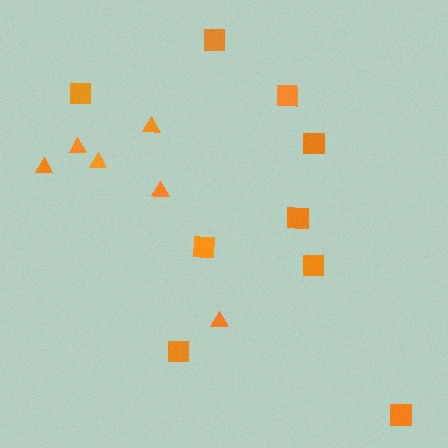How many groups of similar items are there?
There are 2 groups: one group of triangles (6) and one group of squares (9).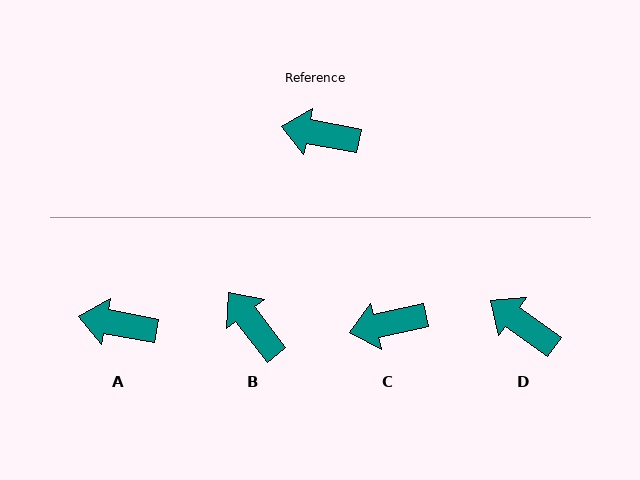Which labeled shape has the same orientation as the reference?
A.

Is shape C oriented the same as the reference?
No, it is off by about 24 degrees.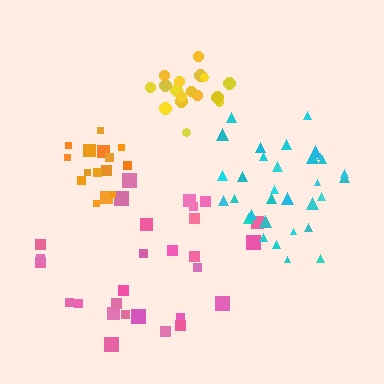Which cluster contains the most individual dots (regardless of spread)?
Cyan (32).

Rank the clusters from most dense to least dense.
yellow, orange, cyan, pink.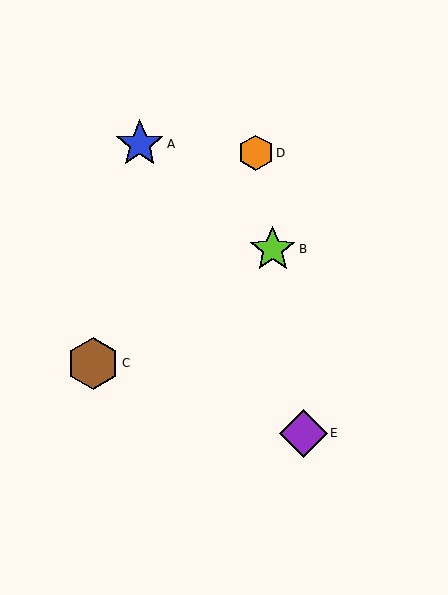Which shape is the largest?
The brown hexagon (labeled C) is the largest.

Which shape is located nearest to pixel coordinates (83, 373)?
The brown hexagon (labeled C) at (93, 363) is nearest to that location.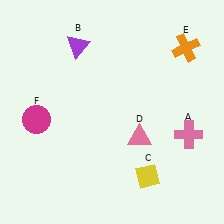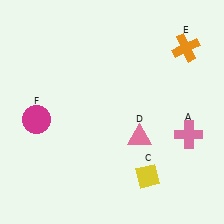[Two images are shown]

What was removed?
The purple triangle (B) was removed in Image 2.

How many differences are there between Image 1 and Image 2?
There is 1 difference between the two images.